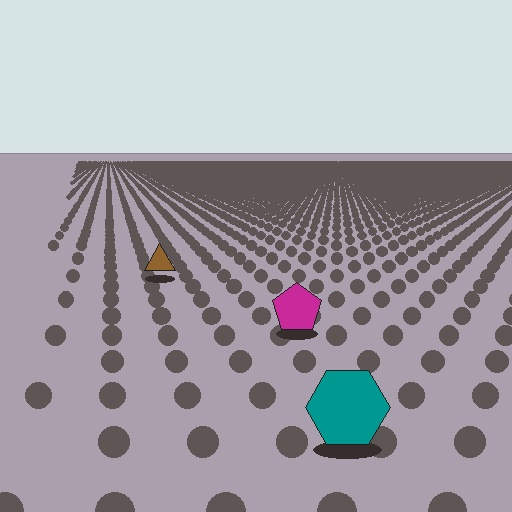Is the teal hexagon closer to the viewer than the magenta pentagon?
Yes. The teal hexagon is closer — you can tell from the texture gradient: the ground texture is coarser near it.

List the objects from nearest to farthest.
From nearest to farthest: the teal hexagon, the magenta pentagon, the brown triangle.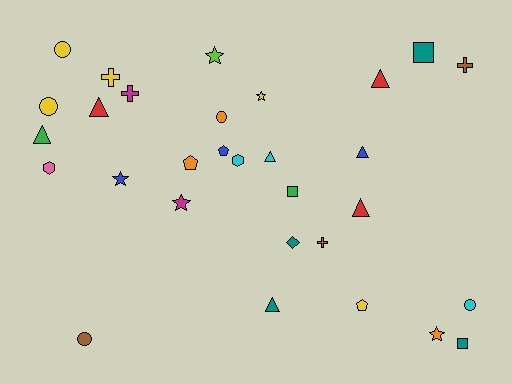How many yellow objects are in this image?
There are 5 yellow objects.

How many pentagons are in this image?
There are 3 pentagons.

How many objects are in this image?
There are 30 objects.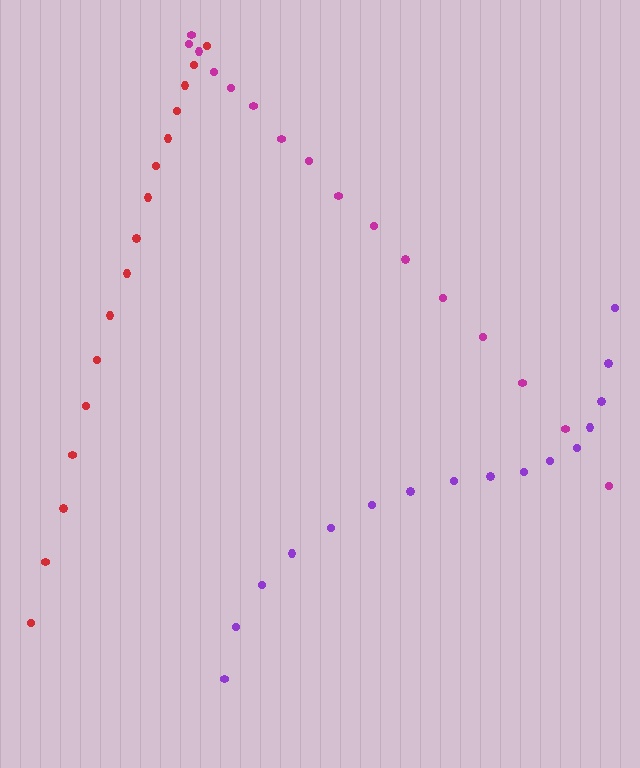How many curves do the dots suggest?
There are 3 distinct paths.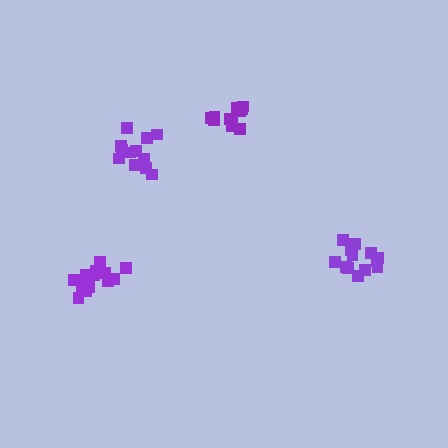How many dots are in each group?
Group 1: 13 dots, Group 2: 11 dots, Group 3: 12 dots, Group 4: 13 dots (49 total).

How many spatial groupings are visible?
There are 4 spatial groupings.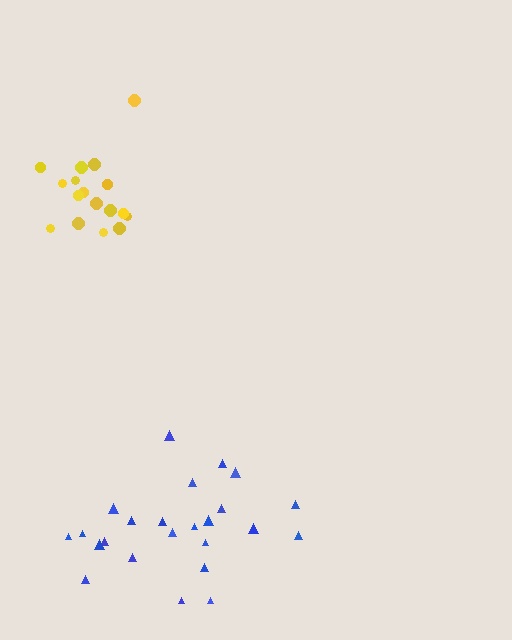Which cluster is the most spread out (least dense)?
Blue.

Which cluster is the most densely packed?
Yellow.